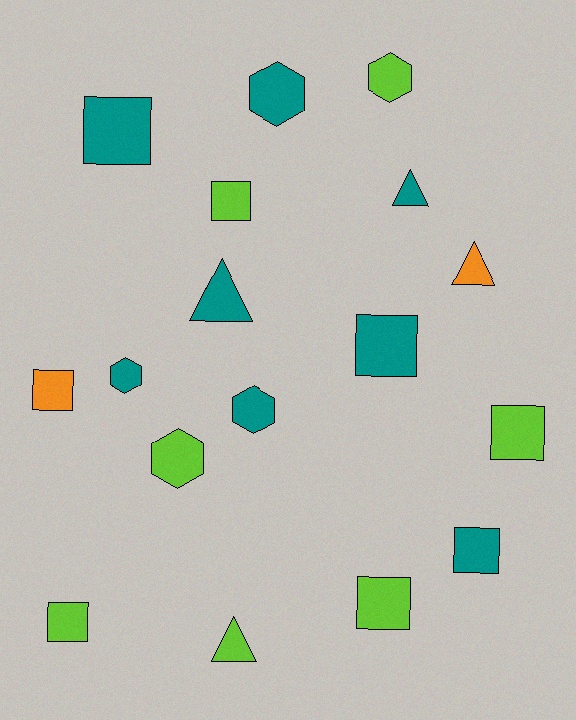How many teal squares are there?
There are 3 teal squares.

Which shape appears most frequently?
Square, with 8 objects.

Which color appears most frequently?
Teal, with 8 objects.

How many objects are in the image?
There are 17 objects.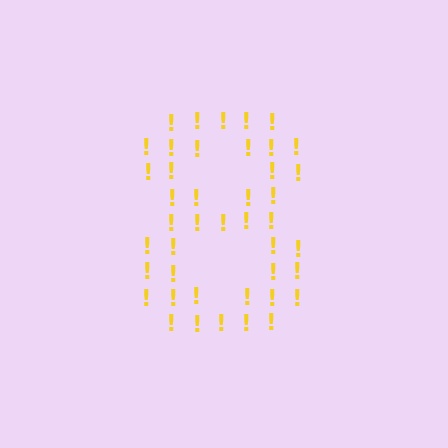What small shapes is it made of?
It is made of small exclamation marks.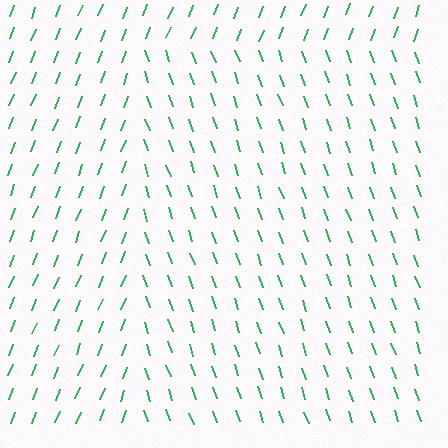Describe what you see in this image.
The image is filled with small green line segments. A rectangle region in the image has lines oriented differently from the surrounding lines, creating a visible texture boundary.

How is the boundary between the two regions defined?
The boundary is defined purely by a change in line orientation (approximately 40 degrees difference). All lines are the same color and thickness.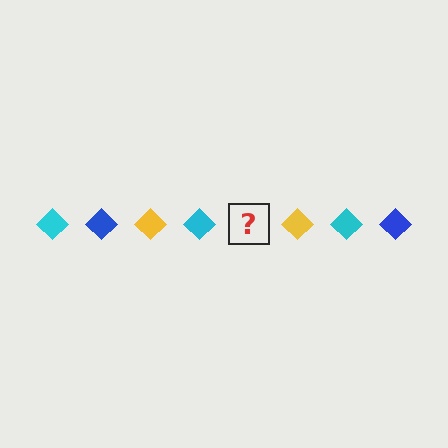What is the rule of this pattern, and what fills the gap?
The rule is that the pattern cycles through cyan, blue, yellow diamonds. The gap should be filled with a blue diamond.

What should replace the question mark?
The question mark should be replaced with a blue diamond.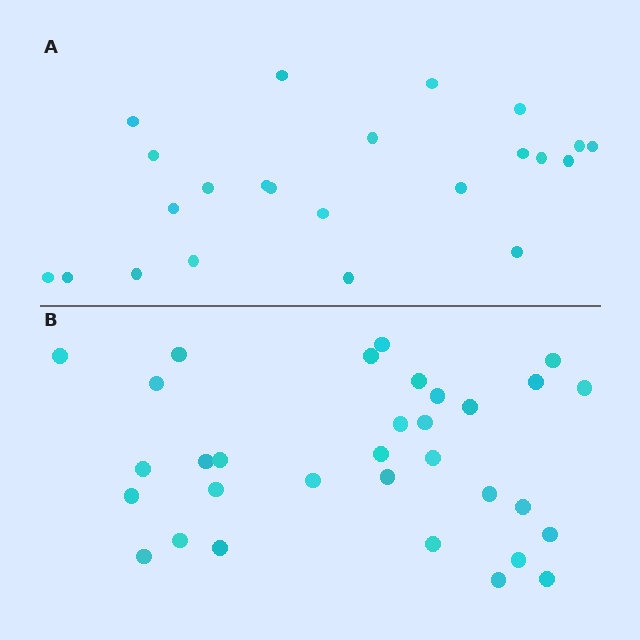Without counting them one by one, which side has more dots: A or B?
Region B (the bottom region) has more dots.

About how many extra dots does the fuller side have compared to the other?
Region B has roughly 8 or so more dots than region A.